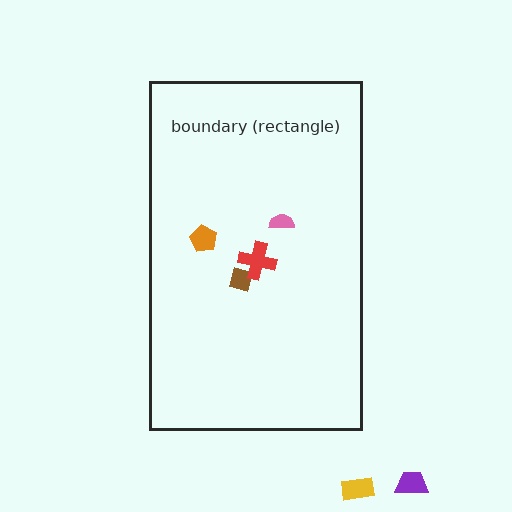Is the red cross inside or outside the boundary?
Inside.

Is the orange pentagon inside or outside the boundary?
Inside.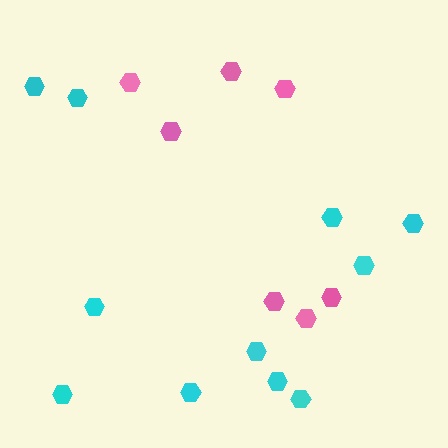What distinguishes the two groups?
There are 2 groups: one group of cyan hexagons (11) and one group of pink hexagons (7).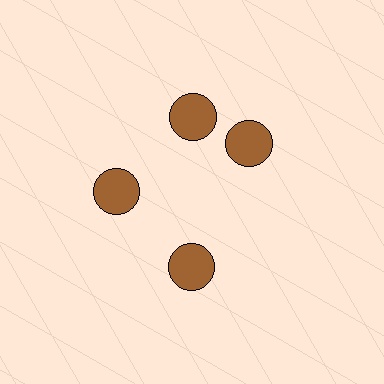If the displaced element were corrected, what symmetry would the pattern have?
It would have 4-fold rotational symmetry — the pattern would map onto itself every 90 degrees.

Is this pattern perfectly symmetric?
No. The 4 brown circles are arranged in a ring, but one element near the 3 o'clock position is rotated out of alignment along the ring, breaking the 4-fold rotational symmetry.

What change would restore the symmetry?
The symmetry would be restored by rotating it back into even spacing with its neighbors so that all 4 circles sit at equal angles and equal distance from the center.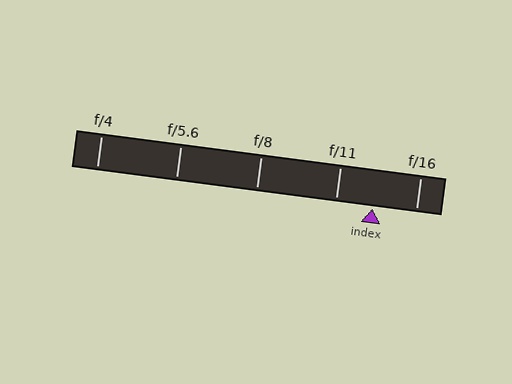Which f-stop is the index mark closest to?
The index mark is closest to f/11.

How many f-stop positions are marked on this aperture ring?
There are 5 f-stop positions marked.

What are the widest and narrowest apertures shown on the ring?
The widest aperture shown is f/4 and the narrowest is f/16.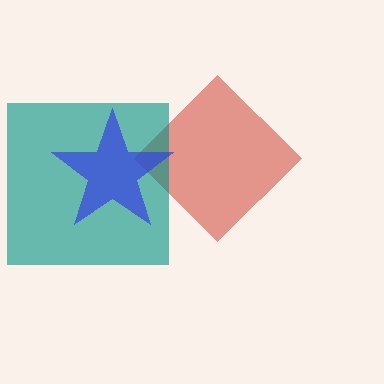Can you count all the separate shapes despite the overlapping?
Yes, there are 3 separate shapes.